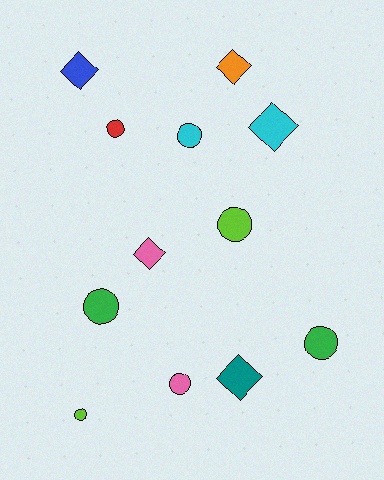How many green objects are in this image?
There are 2 green objects.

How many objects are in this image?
There are 12 objects.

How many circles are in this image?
There are 7 circles.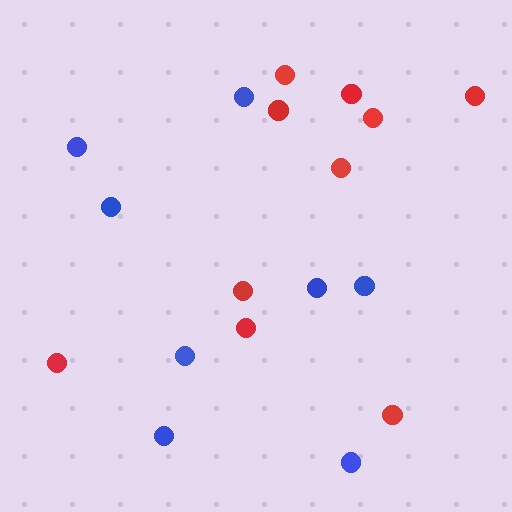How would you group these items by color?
There are 2 groups: one group of red circles (10) and one group of blue circles (8).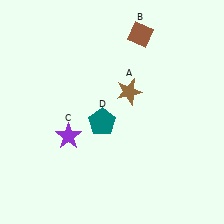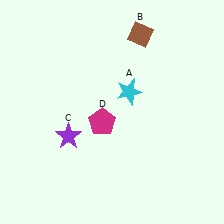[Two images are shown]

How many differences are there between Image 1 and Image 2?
There are 2 differences between the two images.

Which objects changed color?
A changed from brown to cyan. D changed from teal to magenta.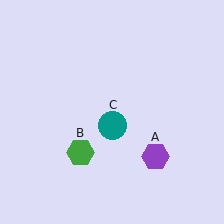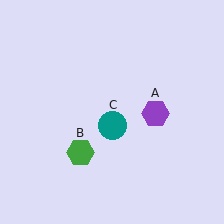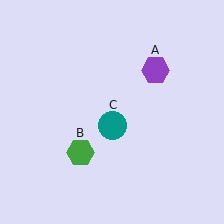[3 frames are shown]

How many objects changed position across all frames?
1 object changed position: purple hexagon (object A).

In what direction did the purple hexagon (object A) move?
The purple hexagon (object A) moved up.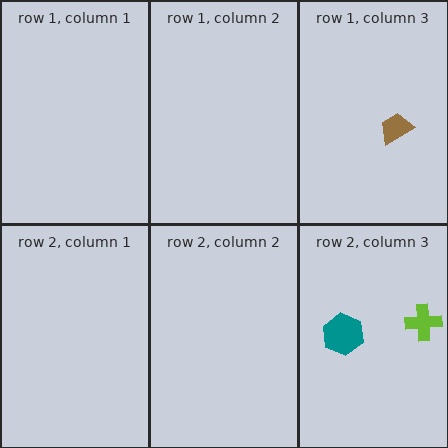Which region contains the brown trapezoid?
The row 1, column 3 region.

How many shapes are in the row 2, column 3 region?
2.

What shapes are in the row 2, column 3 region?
The lime cross, the teal hexagon.